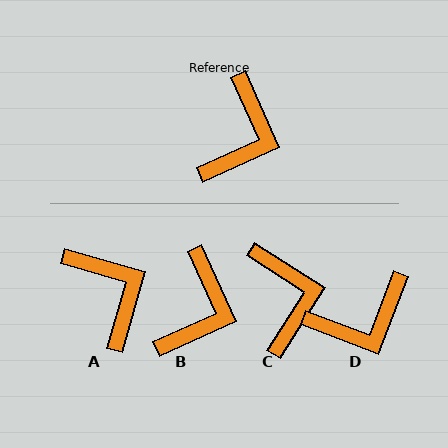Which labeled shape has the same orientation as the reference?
B.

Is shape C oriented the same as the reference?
No, it is off by about 33 degrees.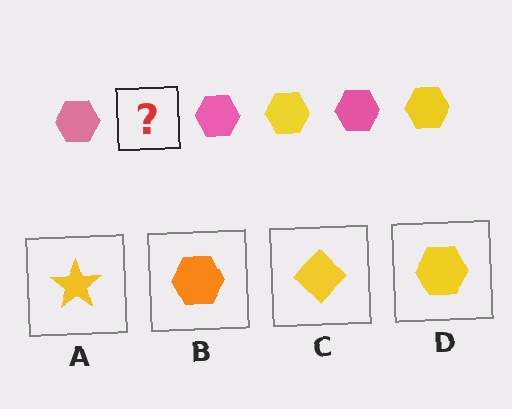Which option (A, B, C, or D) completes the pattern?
D.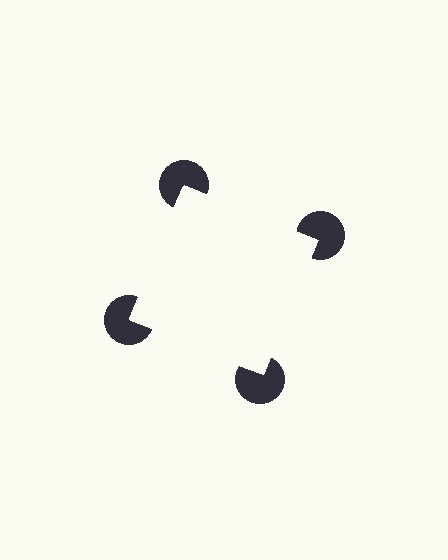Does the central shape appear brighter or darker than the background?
It typically appears slightly brighter than the background, even though no actual brightness change is drawn.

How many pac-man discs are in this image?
There are 4 — one at each vertex of the illusory square.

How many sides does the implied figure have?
4 sides.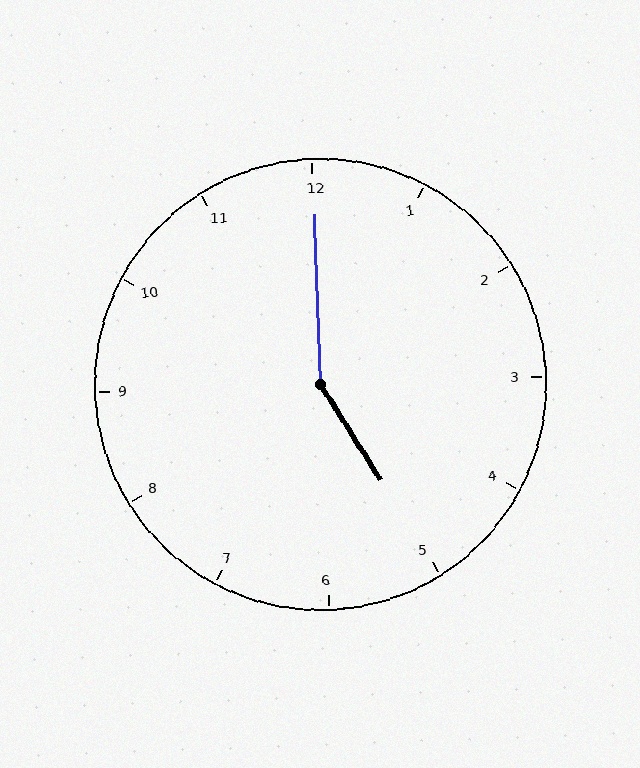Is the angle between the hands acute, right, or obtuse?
It is obtuse.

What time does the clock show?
5:00.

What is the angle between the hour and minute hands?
Approximately 150 degrees.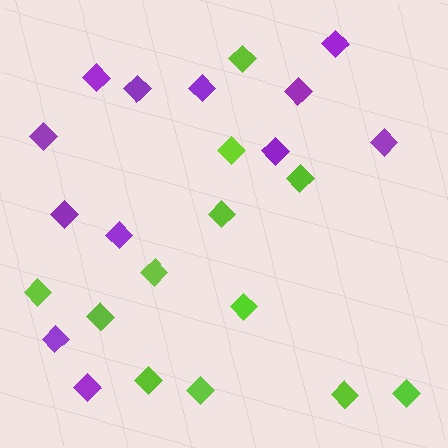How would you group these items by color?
There are 2 groups: one group of lime diamonds (12) and one group of purple diamonds (12).